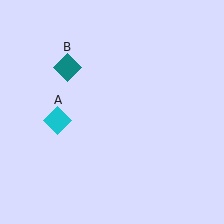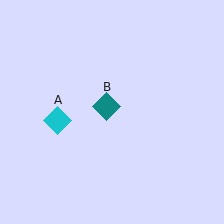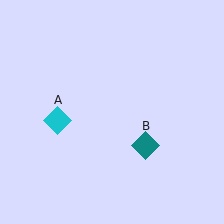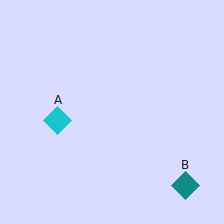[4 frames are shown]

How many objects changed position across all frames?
1 object changed position: teal diamond (object B).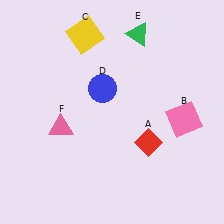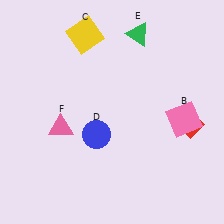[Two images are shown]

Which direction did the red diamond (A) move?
The red diamond (A) moved right.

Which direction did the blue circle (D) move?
The blue circle (D) moved down.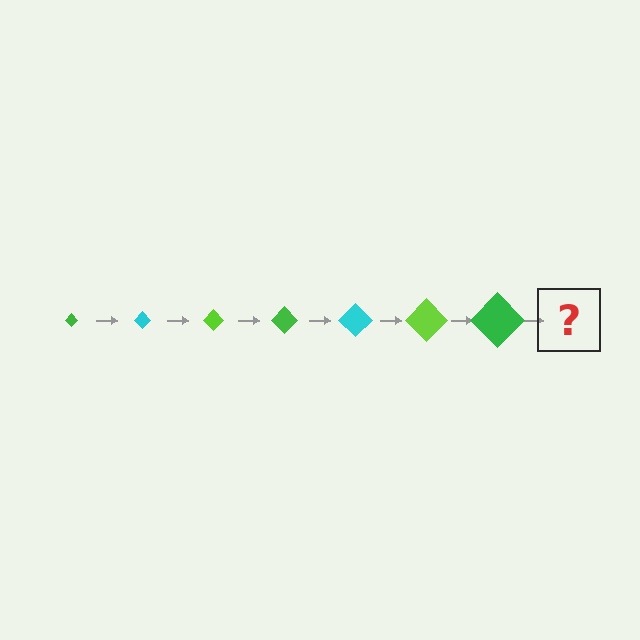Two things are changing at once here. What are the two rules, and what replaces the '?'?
The two rules are that the diamond grows larger each step and the color cycles through green, cyan, and lime. The '?' should be a cyan diamond, larger than the previous one.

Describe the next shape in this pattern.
It should be a cyan diamond, larger than the previous one.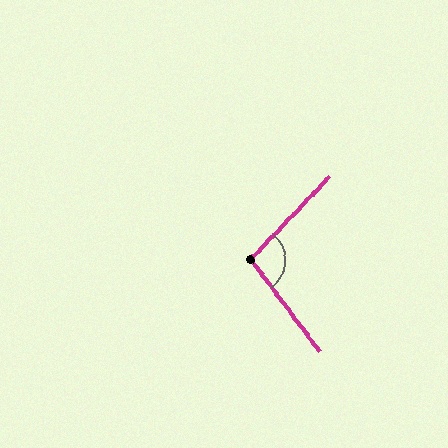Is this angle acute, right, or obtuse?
It is obtuse.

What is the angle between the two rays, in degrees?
Approximately 100 degrees.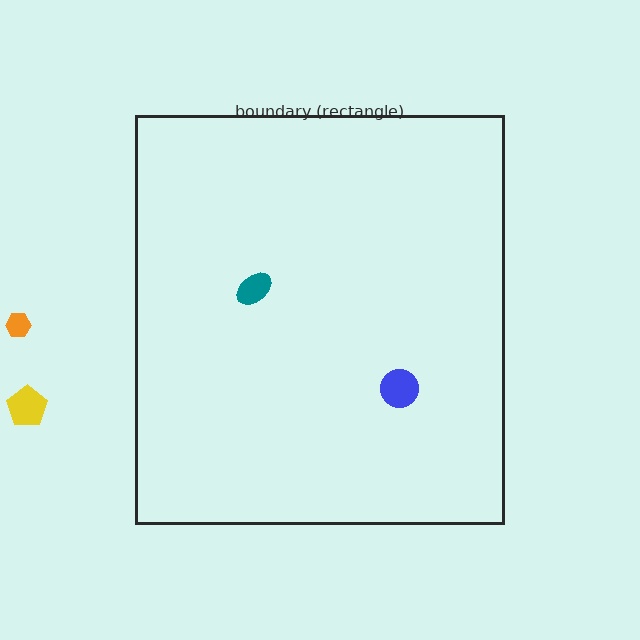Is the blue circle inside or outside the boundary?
Inside.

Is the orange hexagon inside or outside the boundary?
Outside.